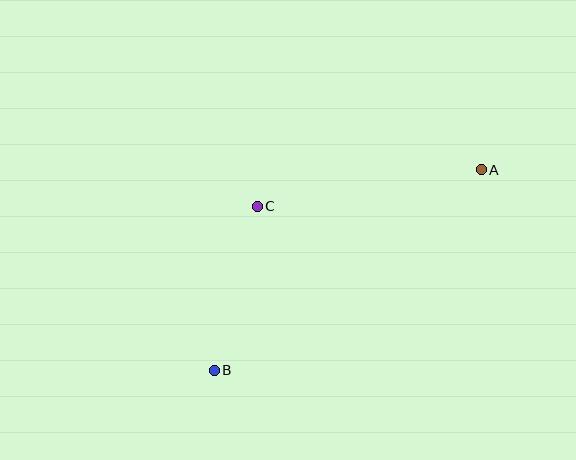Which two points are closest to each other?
Points B and C are closest to each other.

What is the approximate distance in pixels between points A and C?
The distance between A and C is approximately 227 pixels.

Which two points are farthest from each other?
Points A and B are farthest from each other.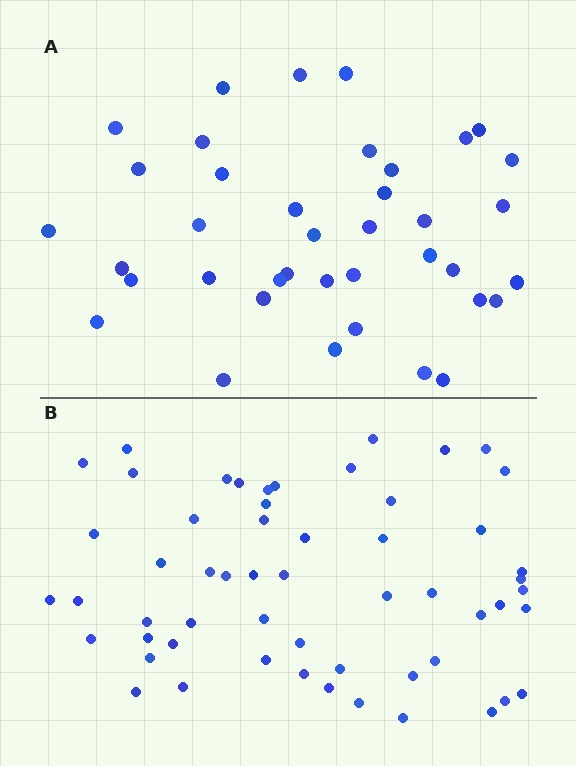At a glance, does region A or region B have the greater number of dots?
Region B (the bottom region) has more dots.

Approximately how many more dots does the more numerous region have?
Region B has approximately 15 more dots than region A.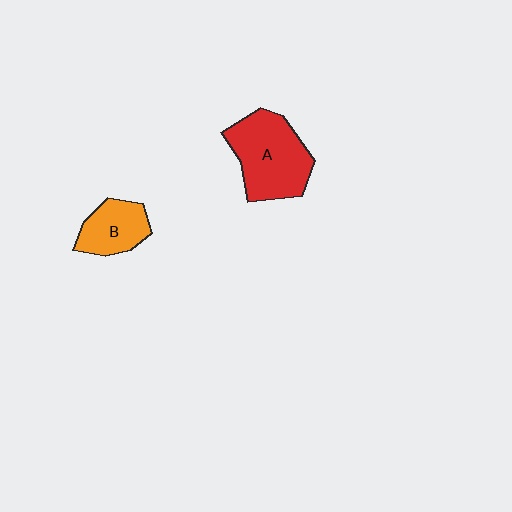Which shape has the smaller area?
Shape B (orange).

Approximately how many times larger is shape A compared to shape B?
Approximately 1.8 times.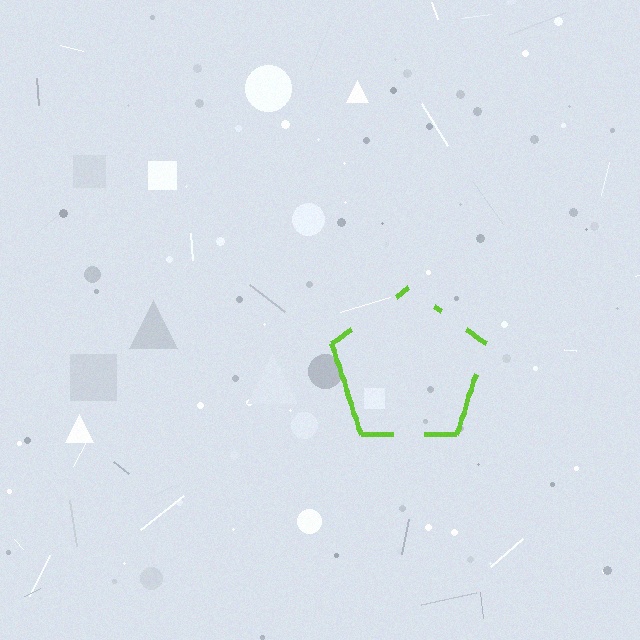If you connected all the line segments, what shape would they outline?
They would outline a pentagon.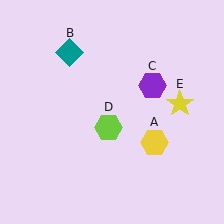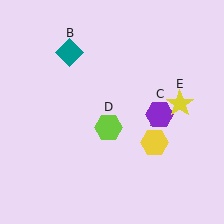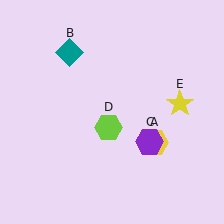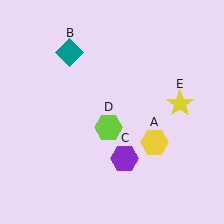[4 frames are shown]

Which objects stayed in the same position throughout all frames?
Yellow hexagon (object A) and teal diamond (object B) and lime hexagon (object D) and yellow star (object E) remained stationary.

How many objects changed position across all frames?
1 object changed position: purple hexagon (object C).